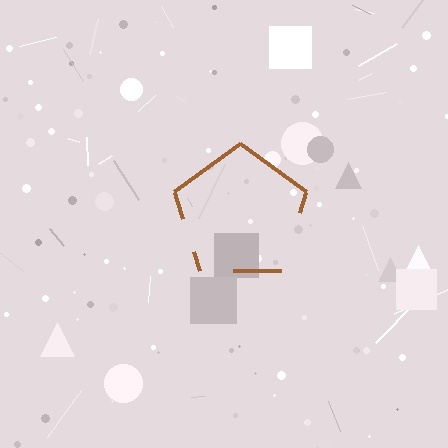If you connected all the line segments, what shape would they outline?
They would outline a pentagon.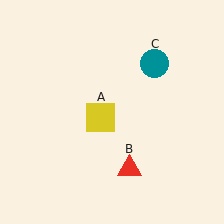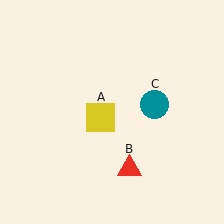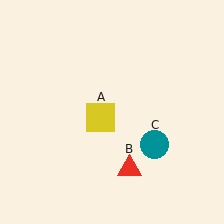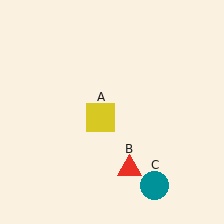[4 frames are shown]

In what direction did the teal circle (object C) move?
The teal circle (object C) moved down.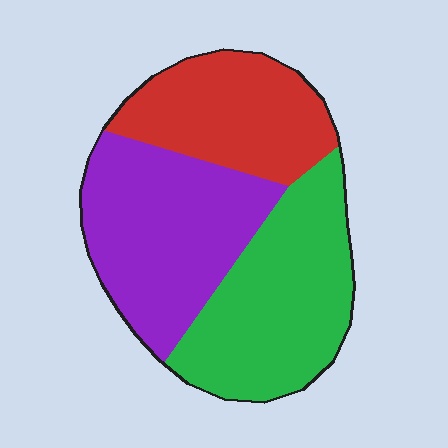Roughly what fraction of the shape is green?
Green takes up about three eighths (3/8) of the shape.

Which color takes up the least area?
Red, at roughly 25%.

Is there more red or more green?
Green.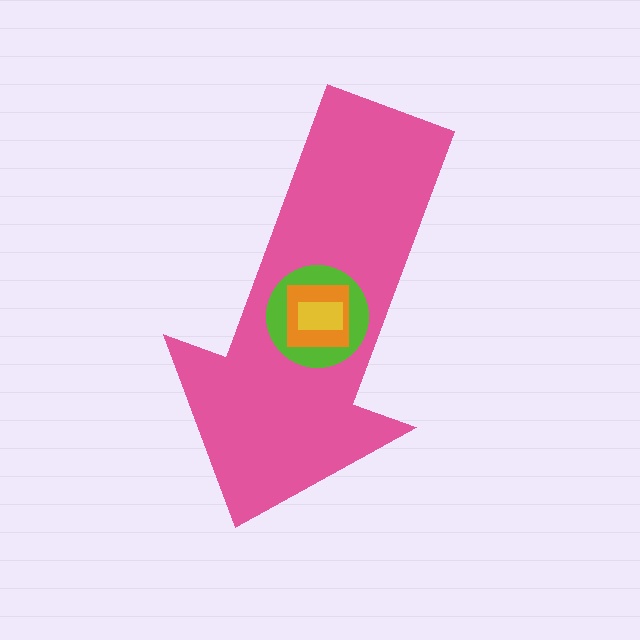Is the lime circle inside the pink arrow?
Yes.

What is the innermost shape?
The yellow rectangle.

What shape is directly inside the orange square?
The yellow rectangle.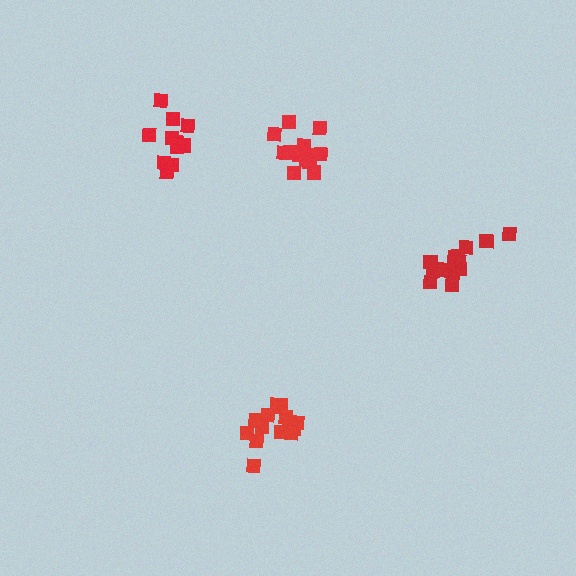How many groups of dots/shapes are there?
There are 4 groups.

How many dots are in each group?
Group 1: 15 dots, Group 2: 12 dots, Group 3: 14 dots, Group 4: 15 dots (56 total).